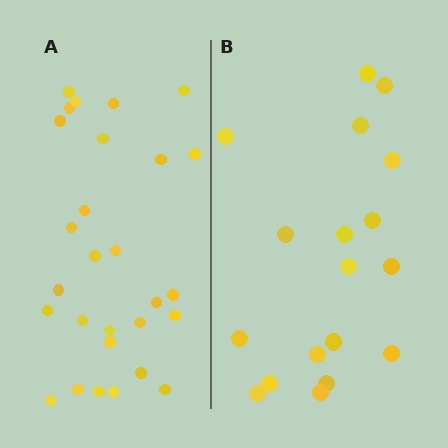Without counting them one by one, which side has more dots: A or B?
Region A (the left region) has more dots.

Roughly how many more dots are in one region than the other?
Region A has roughly 10 or so more dots than region B.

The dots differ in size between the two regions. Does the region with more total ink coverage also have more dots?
No. Region B has more total ink coverage because its dots are larger, but region A actually contains more individual dots. Total area can be misleading — the number of items is what matters here.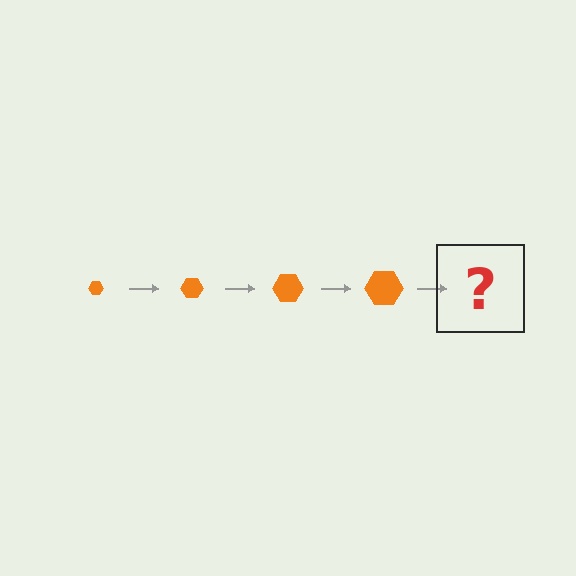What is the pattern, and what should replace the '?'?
The pattern is that the hexagon gets progressively larger each step. The '?' should be an orange hexagon, larger than the previous one.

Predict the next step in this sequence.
The next step is an orange hexagon, larger than the previous one.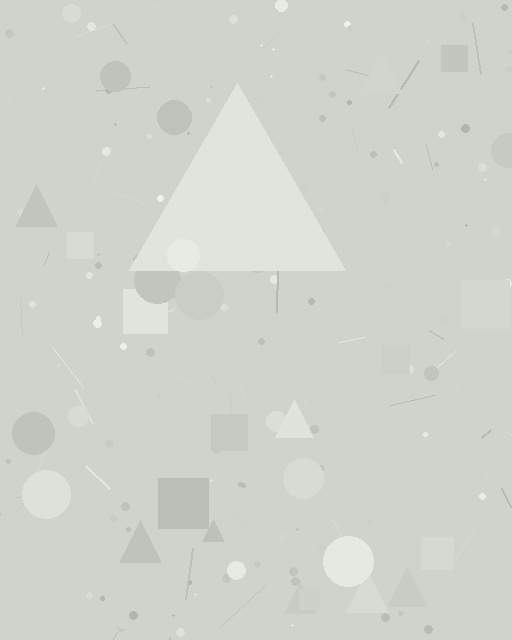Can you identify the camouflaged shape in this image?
The camouflaged shape is a triangle.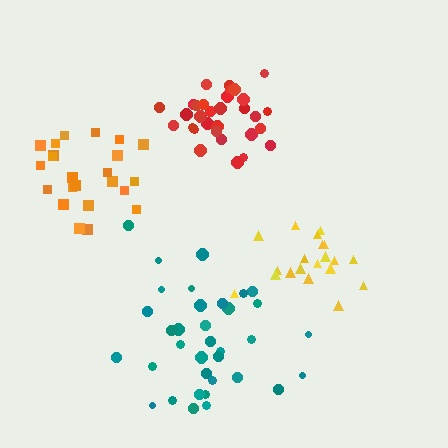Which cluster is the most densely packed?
Red.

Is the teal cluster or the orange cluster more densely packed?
Teal.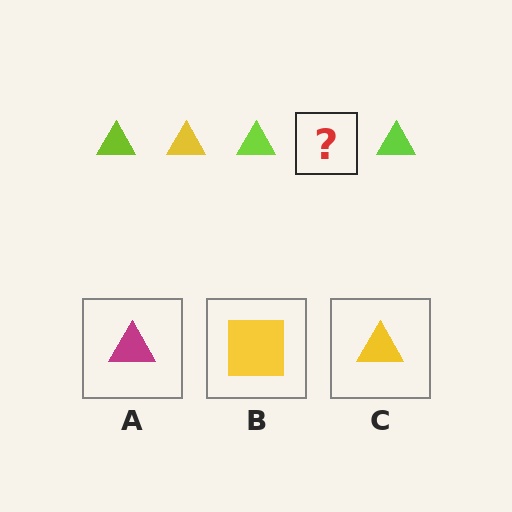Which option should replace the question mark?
Option C.